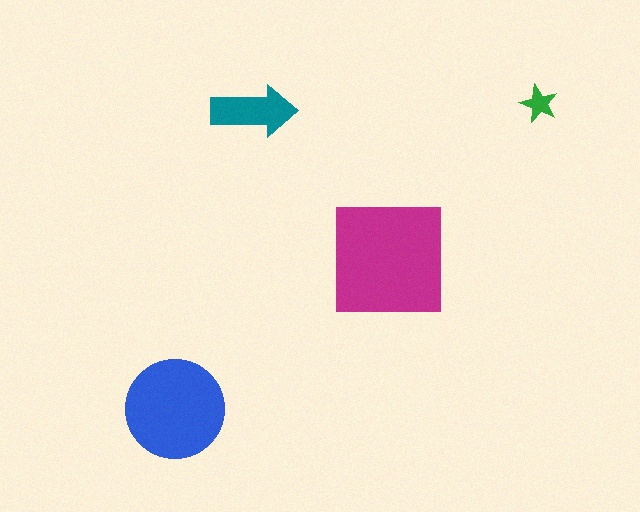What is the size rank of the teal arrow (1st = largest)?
3rd.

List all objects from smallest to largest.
The green star, the teal arrow, the blue circle, the magenta square.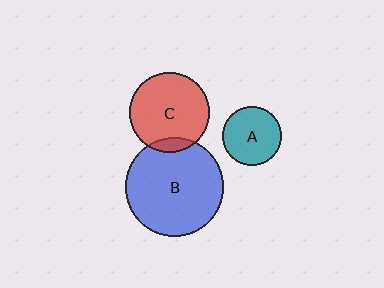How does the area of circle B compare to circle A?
Approximately 2.8 times.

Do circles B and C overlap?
Yes.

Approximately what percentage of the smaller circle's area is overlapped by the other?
Approximately 10%.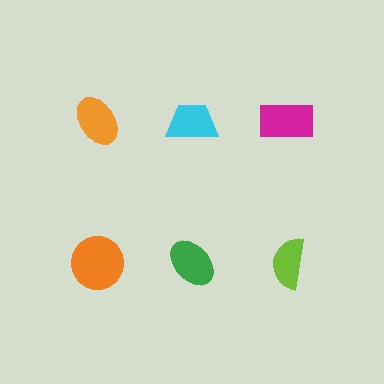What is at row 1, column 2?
A cyan trapezoid.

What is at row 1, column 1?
An orange ellipse.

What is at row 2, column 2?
A green ellipse.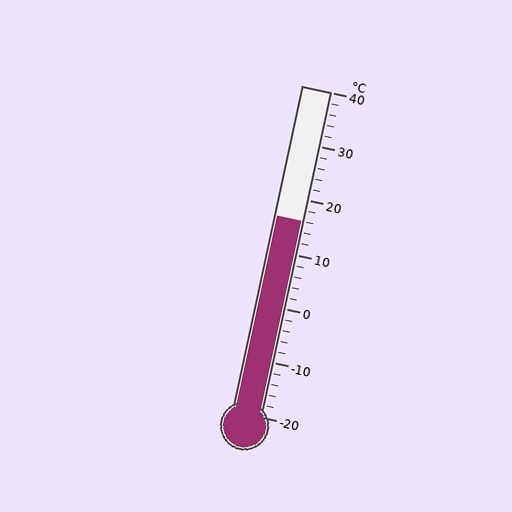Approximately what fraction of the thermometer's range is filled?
The thermometer is filled to approximately 60% of its range.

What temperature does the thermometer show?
The thermometer shows approximately 16°C.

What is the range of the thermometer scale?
The thermometer scale ranges from -20°C to 40°C.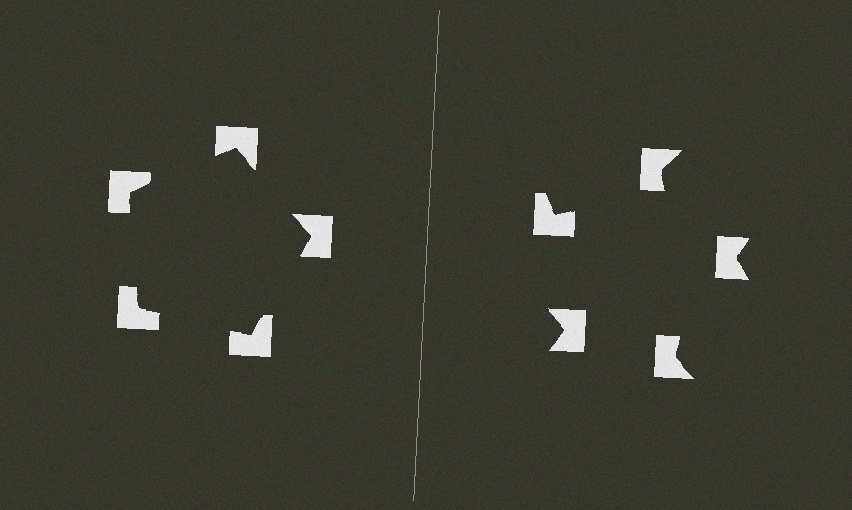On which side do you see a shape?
An illusory pentagon appears on the left side. On the right side the wedge cuts are rotated, so no coherent shape forms.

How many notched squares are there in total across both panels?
10 — 5 on each side.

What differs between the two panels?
The notched squares are positioned identically on both sides; only the wedge orientations differ. On the left they align to a pentagon; on the right they are misaligned.